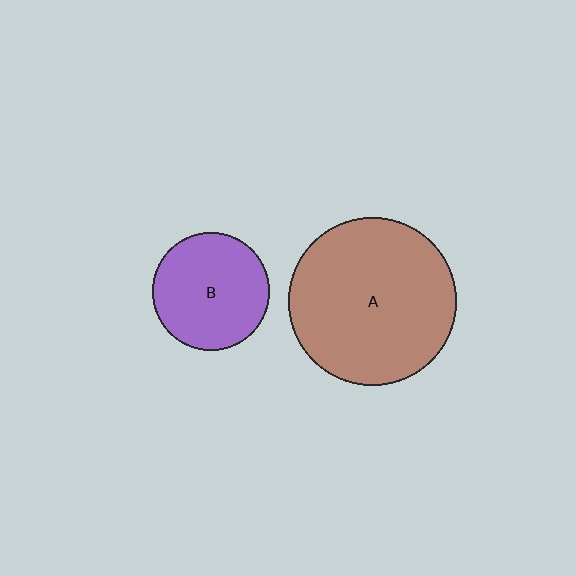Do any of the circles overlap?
No, none of the circles overlap.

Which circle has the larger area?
Circle A (brown).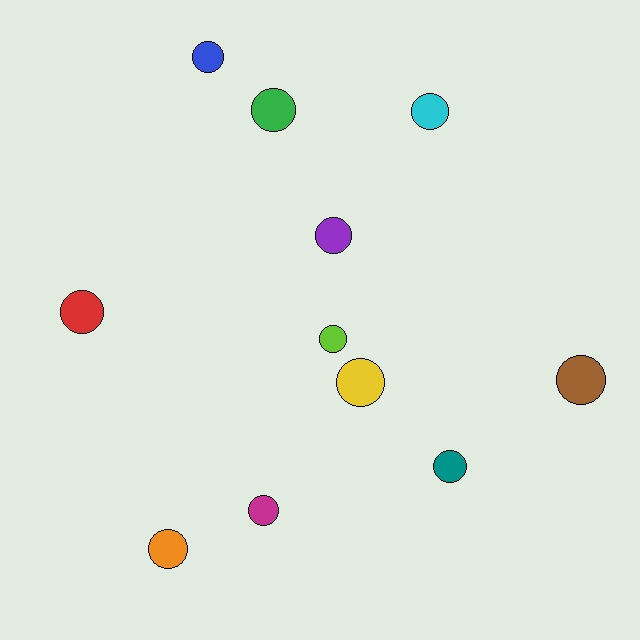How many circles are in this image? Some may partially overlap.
There are 11 circles.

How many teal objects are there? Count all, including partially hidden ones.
There is 1 teal object.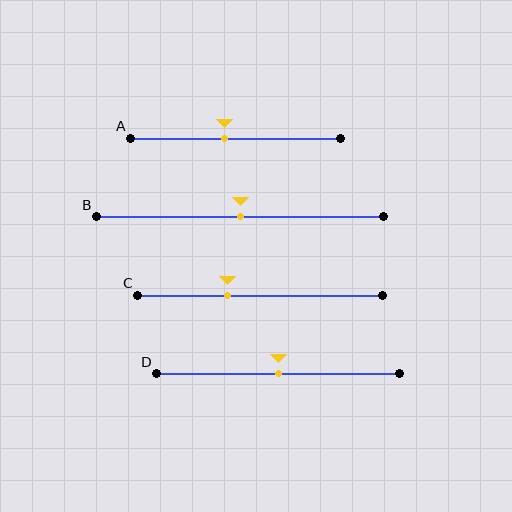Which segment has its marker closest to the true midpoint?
Segment B has its marker closest to the true midpoint.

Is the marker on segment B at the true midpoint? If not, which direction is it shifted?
Yes, the marker on segment B is at the true midpoint.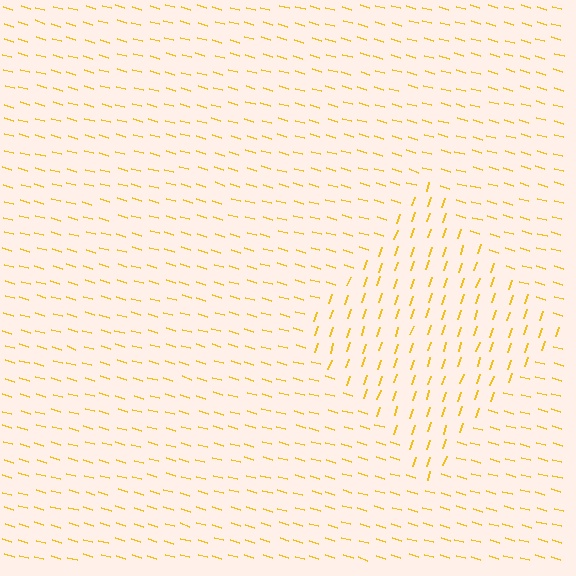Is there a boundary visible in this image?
Yes, there is a texture boundary formed by a change in line orientation.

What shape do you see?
I see a diamond.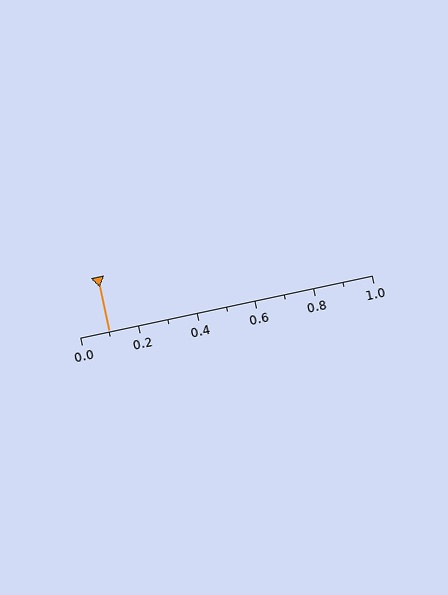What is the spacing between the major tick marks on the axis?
The major ticks are spaced 0.2 apart.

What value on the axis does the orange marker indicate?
The marker indicates approximately 0.1.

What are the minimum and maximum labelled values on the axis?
The axis runs from 0.0 to 1.0.